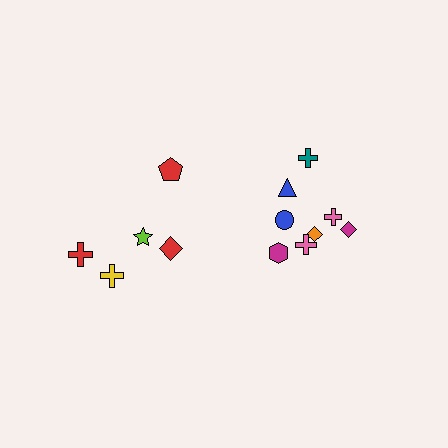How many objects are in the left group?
There are 5 objects.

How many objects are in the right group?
There are 8 objects.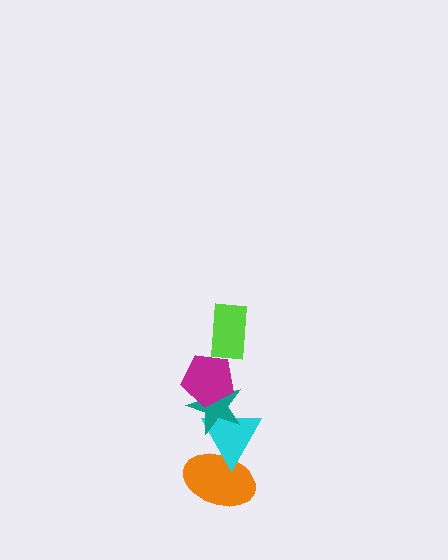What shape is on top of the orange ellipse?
The cyan triangle is on top of the orange ellipse.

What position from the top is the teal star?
The teal star is 3rd from the top.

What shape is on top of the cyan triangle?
The teal star is on top of the cyan triangle.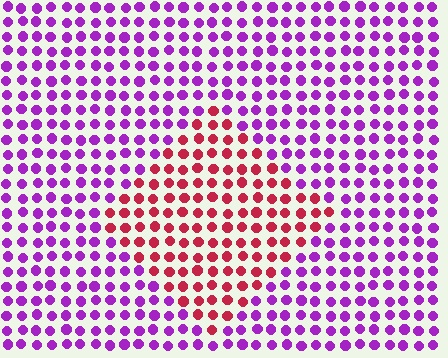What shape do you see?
I see a diamond.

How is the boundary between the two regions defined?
The boundary is defined purely by a slight shift in hue (about 58 degrees). Spacing, size, and orientation are identical on both sides.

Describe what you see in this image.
The image is filled with small purple elements in a uniform arrangement. A diamond-shaped region is visible where the elements are tinted to a slightly different hue, forming a subtle color boundary.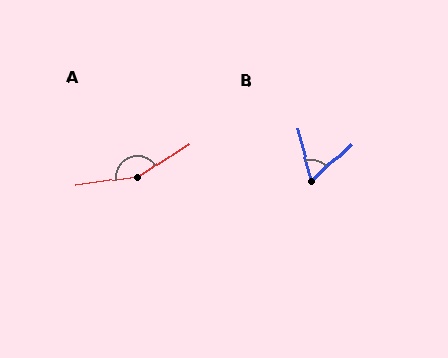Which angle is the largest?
A, at approximately 154 degrees.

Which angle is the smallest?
B, at approximately 62 degrees.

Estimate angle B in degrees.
Approximately 62 degrees.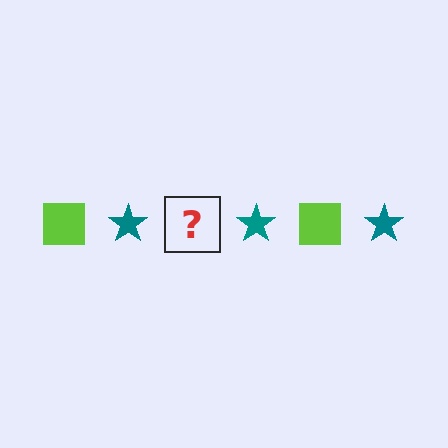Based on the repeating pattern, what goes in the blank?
The blank should be a lime square.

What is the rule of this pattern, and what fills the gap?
The rule is that the pattern alternates between lime square and teal star. The gap should be filled with a lime square.